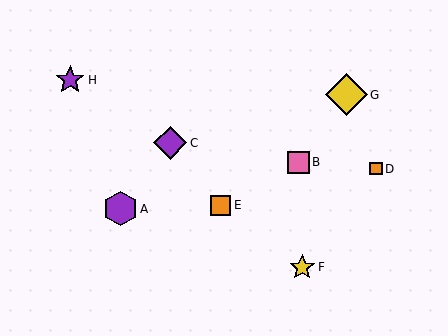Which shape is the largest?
The yellow diamond (labeled G) is the largest.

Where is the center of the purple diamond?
The center of the purple diamond is at (170, 143).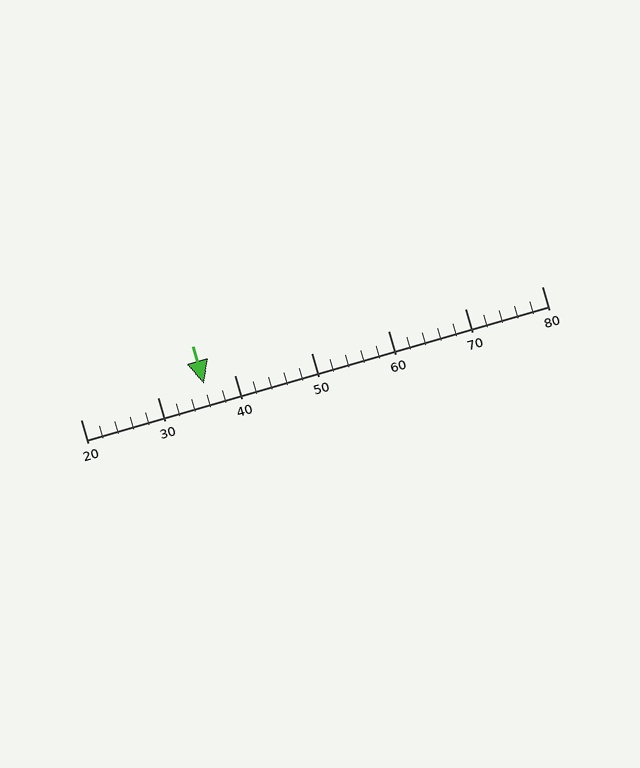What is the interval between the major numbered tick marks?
The major tick marks are spaced 10 units apart.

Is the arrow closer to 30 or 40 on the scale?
The arrow is closer to 40.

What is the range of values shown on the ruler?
The ruler shows values from 20 to 80.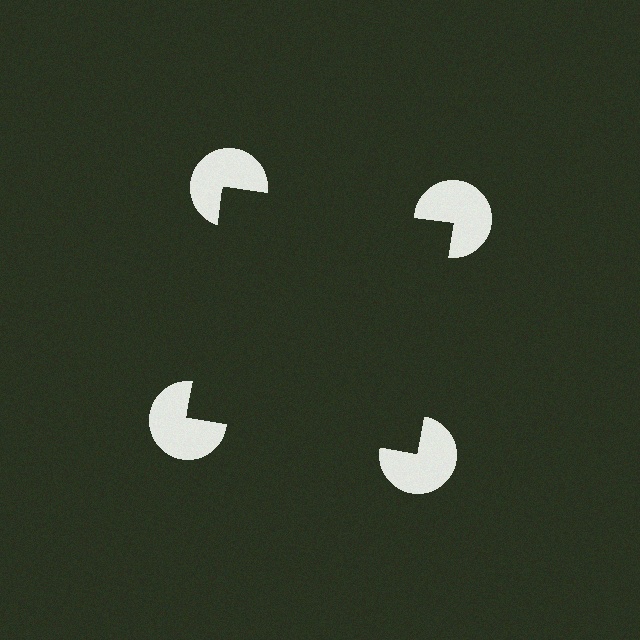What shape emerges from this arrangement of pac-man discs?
An illusory square — its edges are inferred from the aligned wedge cuts in the pac-man discs, not physically drawn.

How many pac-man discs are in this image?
There are 4 — one at each vertex of the illusory square.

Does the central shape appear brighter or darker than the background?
It typically appears slightly darker than the background, even though no actual brightness change is drawn.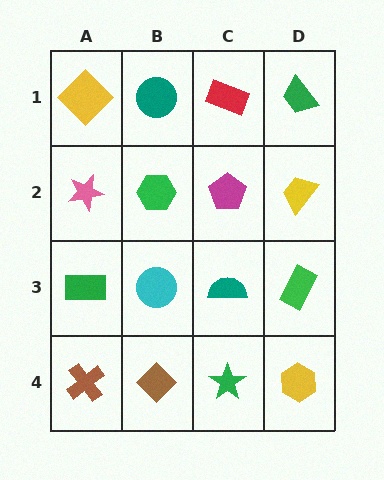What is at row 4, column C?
A green star.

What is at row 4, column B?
A brown diamond.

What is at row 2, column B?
A green hexagon.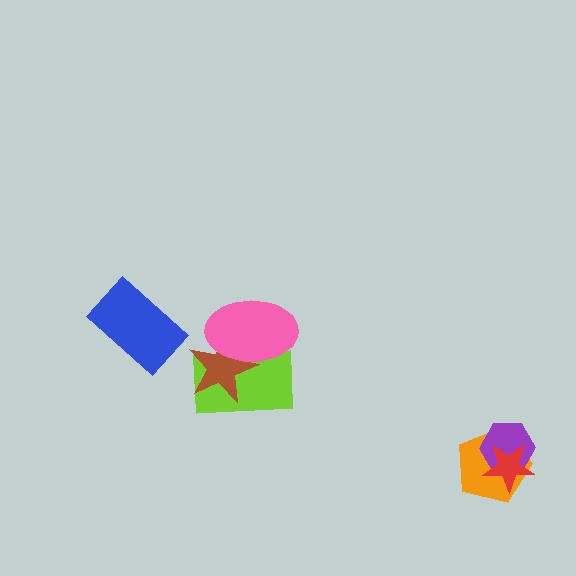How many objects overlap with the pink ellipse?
2 objects overlap with the pink ellipse.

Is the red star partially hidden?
No, no other shape covers it.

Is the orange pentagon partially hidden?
Yes, it is partially covered by another shape.